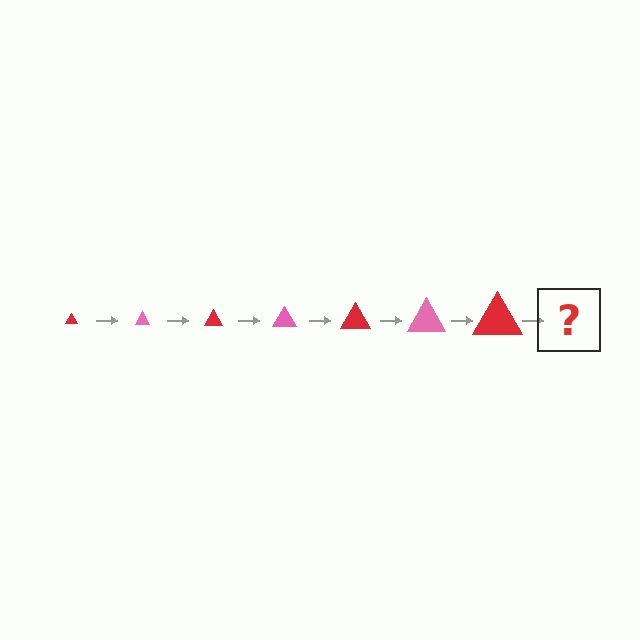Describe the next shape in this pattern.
It should be a pink triangle, larger than the previous one.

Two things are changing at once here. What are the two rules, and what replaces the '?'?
The two rules are that the triangle grows larger each step and the color cycles through red and pink. The '?' should be a pink triangle, larger than the previous one.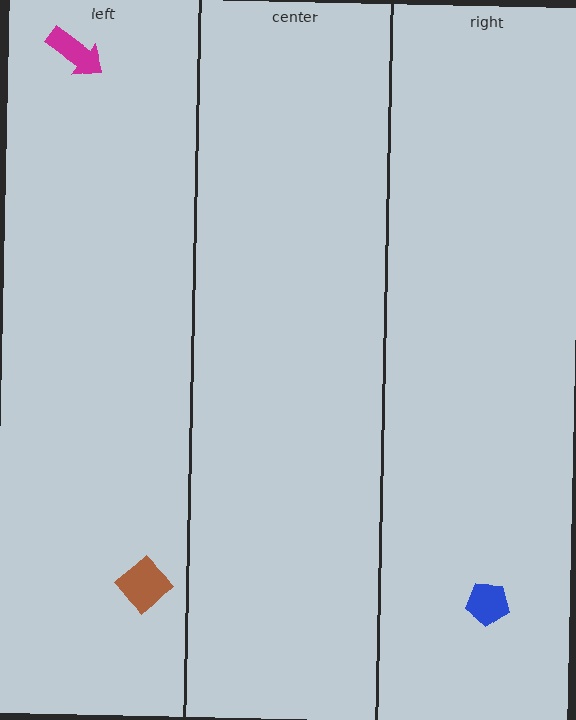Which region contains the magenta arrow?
The left region.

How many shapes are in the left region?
2.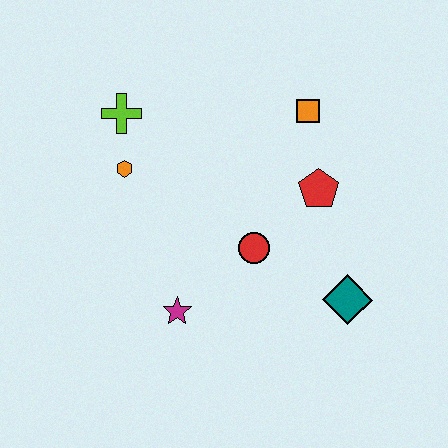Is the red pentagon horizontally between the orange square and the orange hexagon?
No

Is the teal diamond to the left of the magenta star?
No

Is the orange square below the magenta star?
No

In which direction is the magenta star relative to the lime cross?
The magenta star is below the lime cross.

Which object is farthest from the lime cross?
The teal diamond is farthest from the lime cross.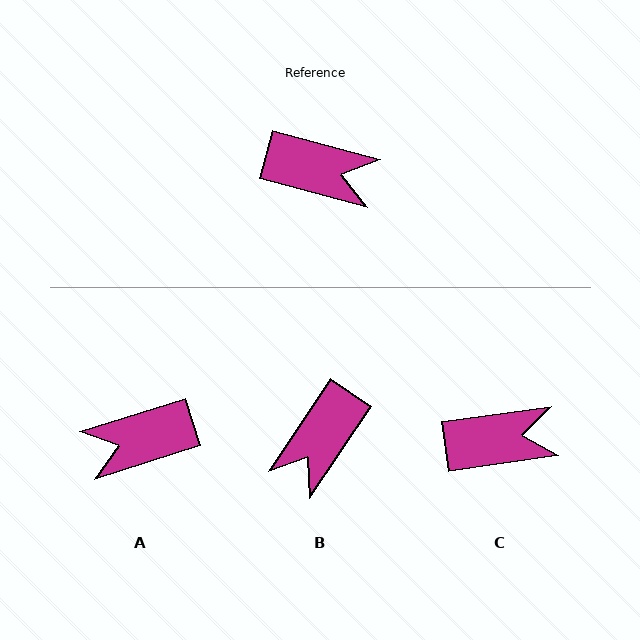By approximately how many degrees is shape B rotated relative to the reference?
Approximately 109 degrees clockwise.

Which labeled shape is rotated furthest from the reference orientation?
A, about 147 degrees away.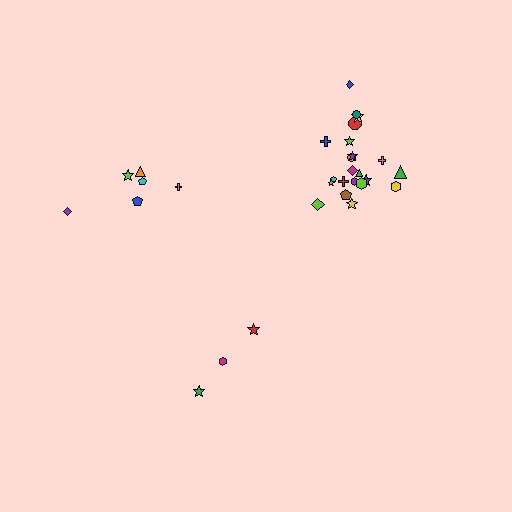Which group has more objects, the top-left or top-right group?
The top-right group.